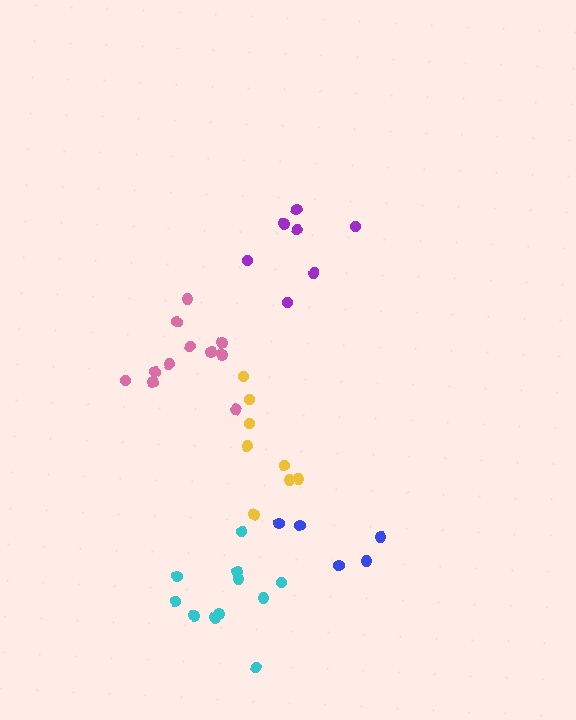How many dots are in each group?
Group 1: 7 dots, Group 2: 5 dots, Group 3: 8 dots, Group 4: 11 dots, Group 5: 11 dots (42 total).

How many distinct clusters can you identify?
There are 5 distinct clusters.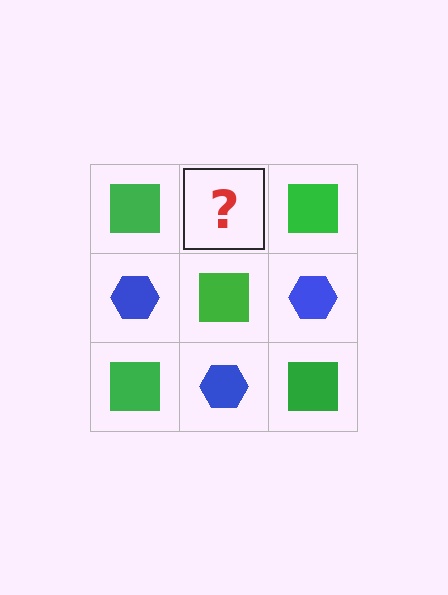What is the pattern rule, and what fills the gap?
The rule is that it alternates green square and blue hexagon in a checkerboard pattern. The gap should be filled with a blue hexagon.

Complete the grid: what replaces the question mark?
The question mark should be replaced with a blue hexagon.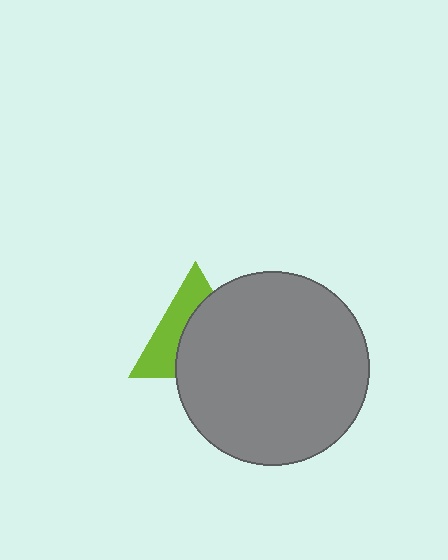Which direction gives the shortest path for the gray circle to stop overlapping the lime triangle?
Moving right gives the shortest separation.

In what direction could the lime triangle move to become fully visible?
The lime triangle could move left. That would shift it out from behind the gray circle entirely.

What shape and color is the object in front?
The object in front is a gray circle.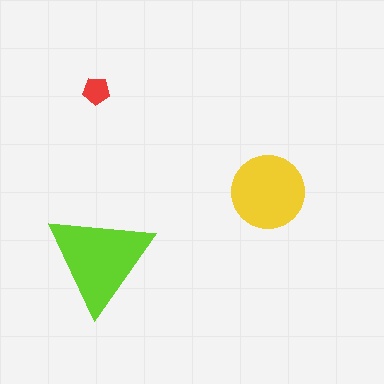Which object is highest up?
The red pentagon is topmost.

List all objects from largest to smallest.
The lime triangle, the yellow circle, the red pentagon.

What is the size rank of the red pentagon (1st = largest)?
3rd.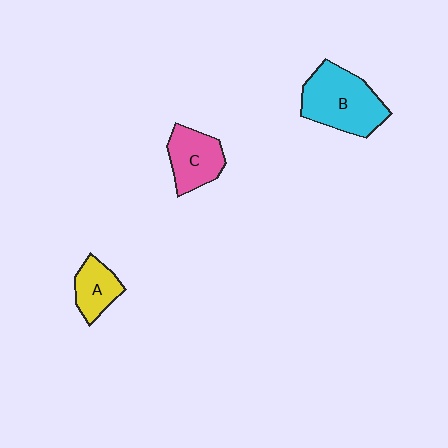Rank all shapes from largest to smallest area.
From largest to smallest: B (cyan), C (pink), A (yellow).